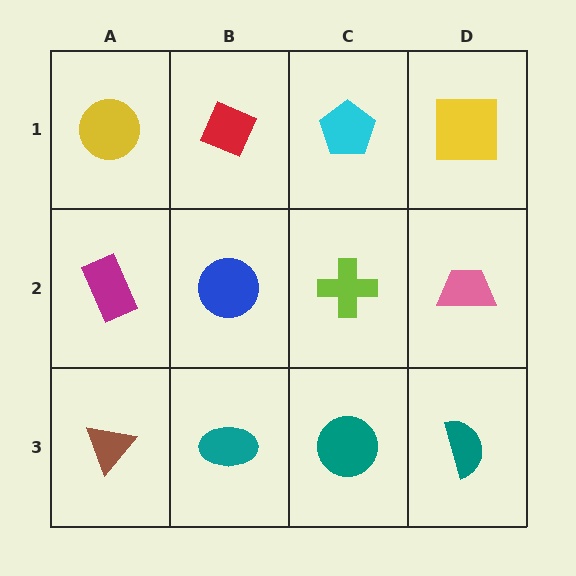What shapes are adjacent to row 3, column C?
A lime cross (row 2, column C), a teal ellipse (row 3, column B), a teal semicircle (row 3, column D).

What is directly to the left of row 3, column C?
A teal ellipse.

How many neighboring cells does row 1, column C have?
3.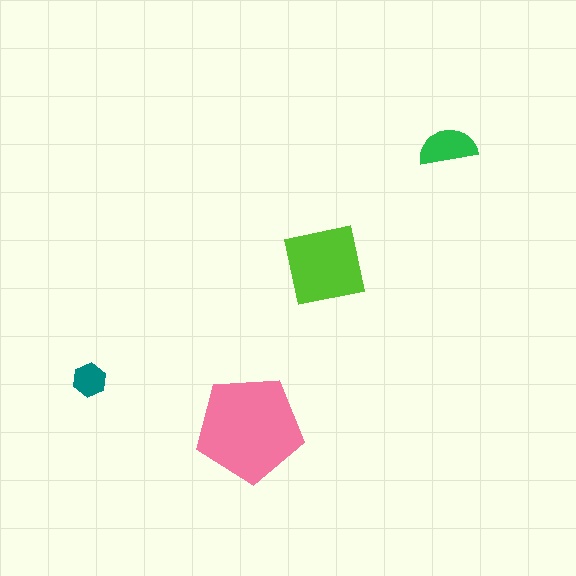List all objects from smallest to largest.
The teal hexagon, the green semicircle, the lime square, the pink pentagon.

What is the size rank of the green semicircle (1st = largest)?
3rd.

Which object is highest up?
The green semicircle is topmost.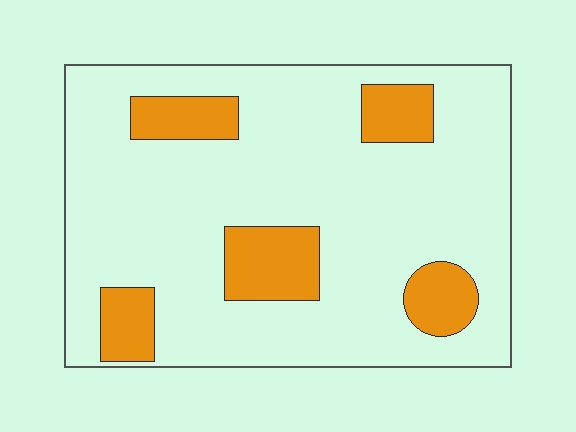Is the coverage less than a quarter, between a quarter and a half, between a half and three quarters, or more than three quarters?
Less than a quarter.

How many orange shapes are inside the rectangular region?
5.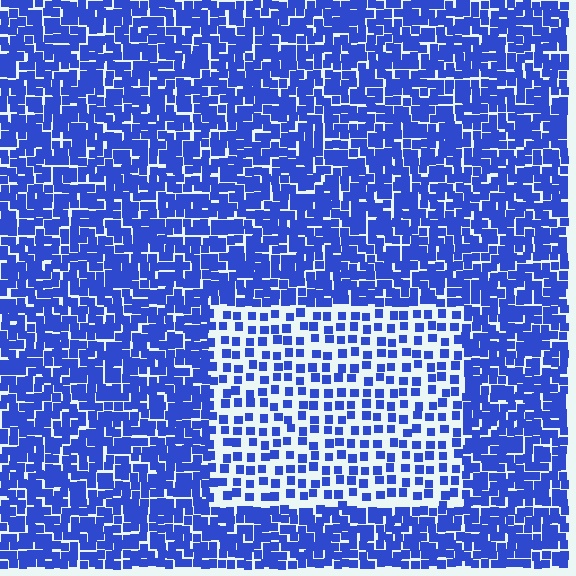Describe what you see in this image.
The image contains small blue elements arranged at two different densities. A rectangle-shaped region is visible where the elements are less densely packed than the surrounding area.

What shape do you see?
I see a rectangle.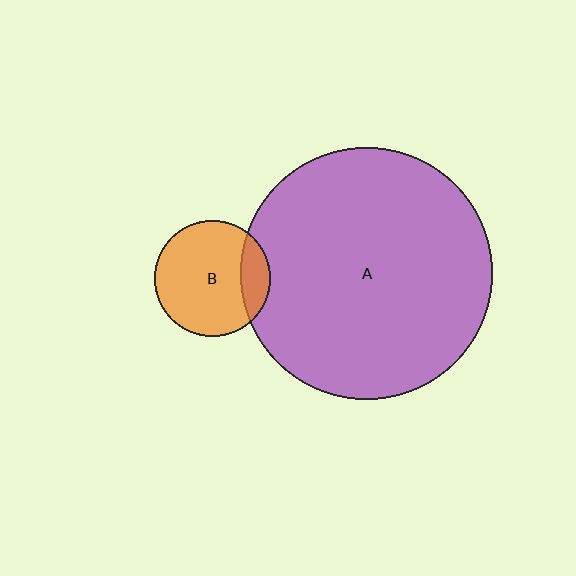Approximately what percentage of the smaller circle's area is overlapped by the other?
Approximately 15%.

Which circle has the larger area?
Circle A (purple).